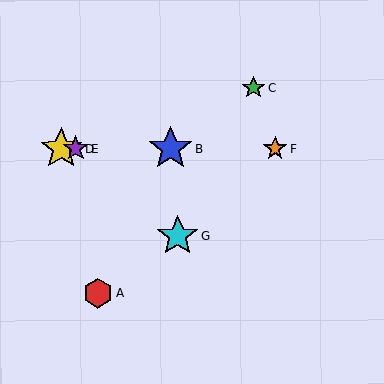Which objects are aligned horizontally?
Objects B, D, E, F are aligned horizontally.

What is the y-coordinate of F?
Object F is at y≈148.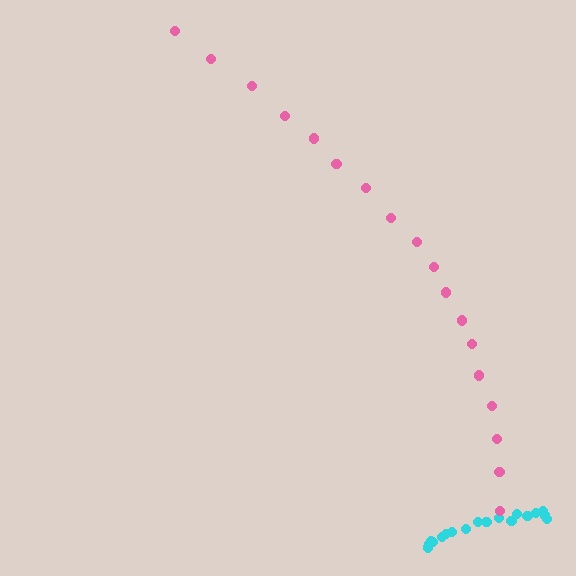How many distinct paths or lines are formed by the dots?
There are 2 distinct paths.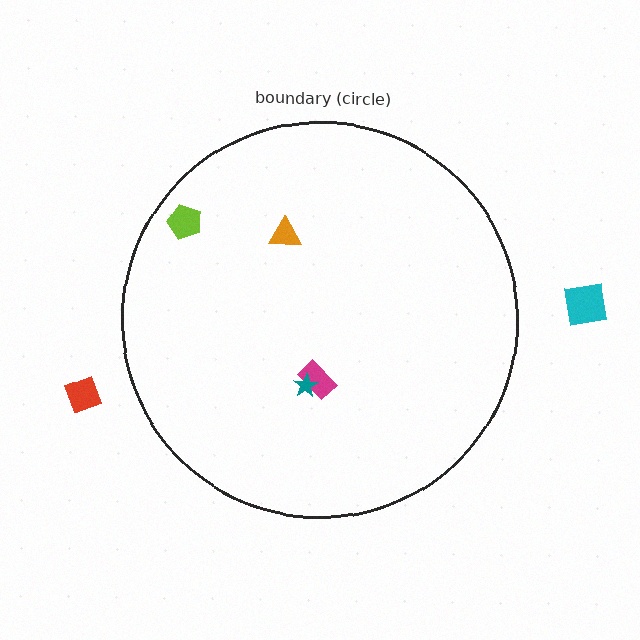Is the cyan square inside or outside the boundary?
Outside.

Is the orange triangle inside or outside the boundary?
Inside.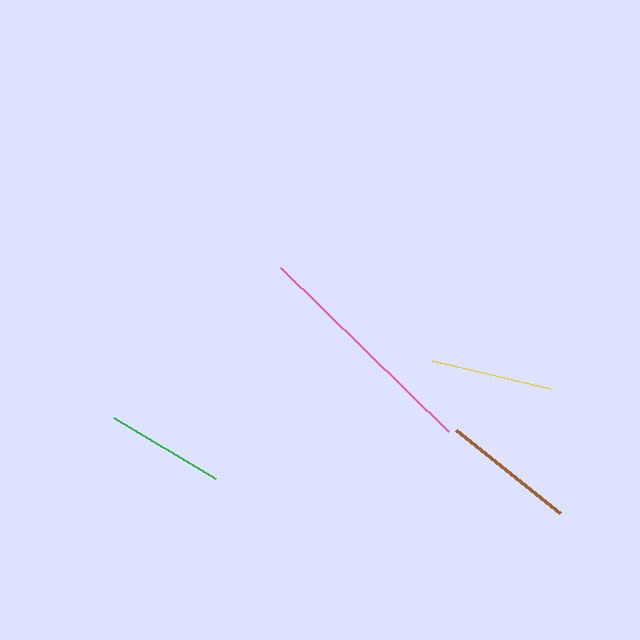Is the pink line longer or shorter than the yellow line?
The pink line is longer than the yellow line.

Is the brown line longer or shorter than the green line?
The brown line is longer than the green line.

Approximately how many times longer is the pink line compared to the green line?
The pink line is approximately 2.0 times the length of the green line.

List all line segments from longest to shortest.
From longest to shortest: pink, brown, yellow, green.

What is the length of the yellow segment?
The yellow segment is approximately 121 pixels long.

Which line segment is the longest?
The pink line is the longest at approximately 235 pixels.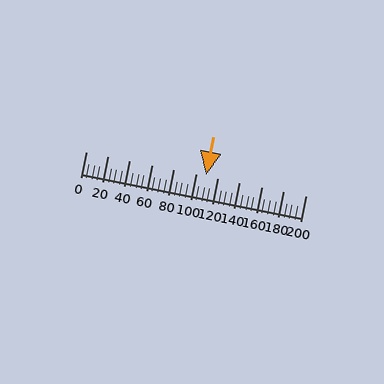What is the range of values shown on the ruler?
The ruler shows values from 0 to 200.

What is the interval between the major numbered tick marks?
The major tick marks are spaced 20 units apart.